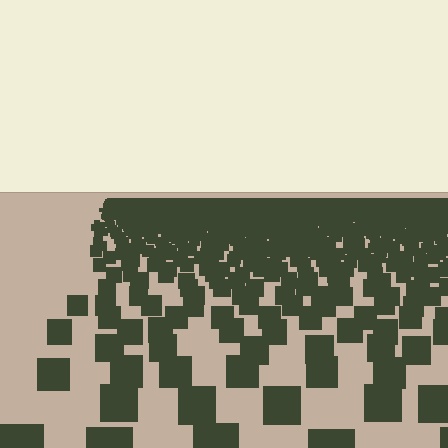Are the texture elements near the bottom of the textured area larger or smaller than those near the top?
Larger. Near the bottom, elements are closer to the viewer and appear at a bigger on-screen size.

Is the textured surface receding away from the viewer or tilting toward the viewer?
The surface is receding away from the viewer. Texture elements get smaller and denser toward the top.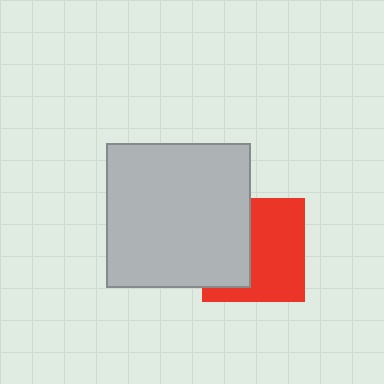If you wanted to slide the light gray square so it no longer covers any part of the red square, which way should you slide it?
Slide it left — that is the most direct way to separate the two shapes.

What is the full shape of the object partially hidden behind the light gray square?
The partially hidden object is a red square.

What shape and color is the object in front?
The object in front is a light gray square.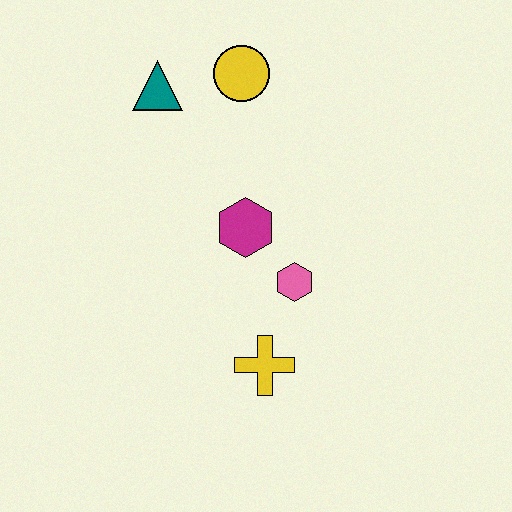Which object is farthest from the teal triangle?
The yellow cross is farthest from the teal triangle.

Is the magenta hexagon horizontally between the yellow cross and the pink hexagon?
No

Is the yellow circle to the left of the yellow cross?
Yes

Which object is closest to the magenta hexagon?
The pink hexagon is closest to the magenta hexagon.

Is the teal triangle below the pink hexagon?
No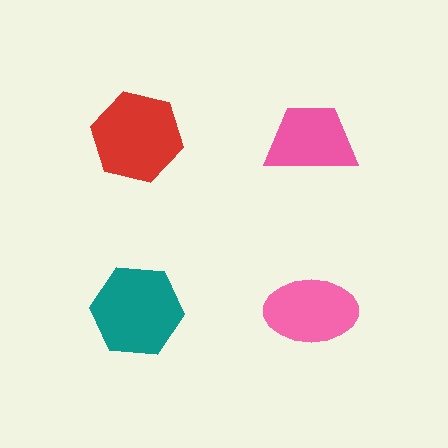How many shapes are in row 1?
2 shapes.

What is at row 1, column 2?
A pink trapezoid.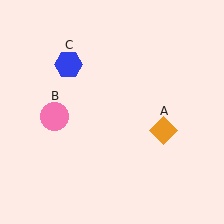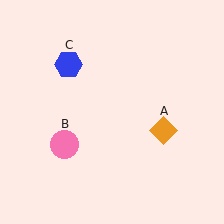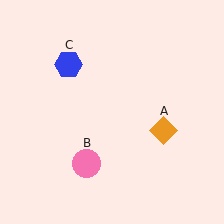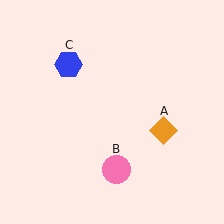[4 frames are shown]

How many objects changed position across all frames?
1 object changed position: pink circle (object B).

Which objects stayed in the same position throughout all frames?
Orange diamond (object A) and blue hexagon (object C) remained stationary.